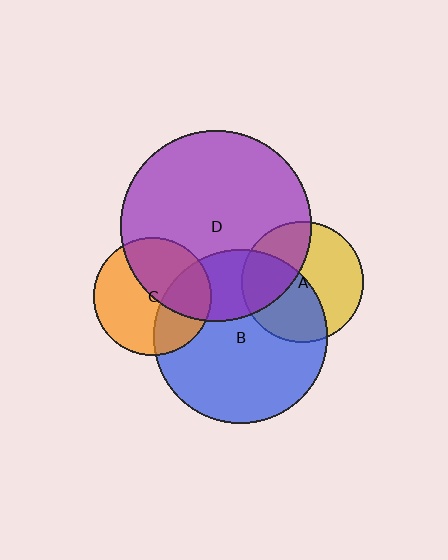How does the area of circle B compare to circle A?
Approximately 2.1 times.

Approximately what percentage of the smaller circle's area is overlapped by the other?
Approximately 35%.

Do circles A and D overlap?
Yes.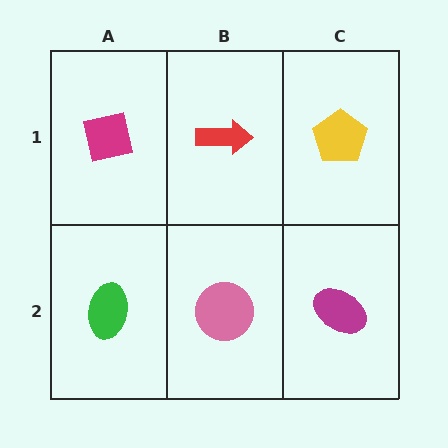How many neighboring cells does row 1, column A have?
2.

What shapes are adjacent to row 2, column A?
A magenta square (row 1, column A), a pink circle (row 2, column B).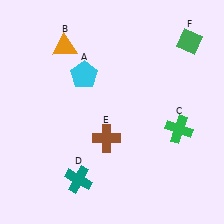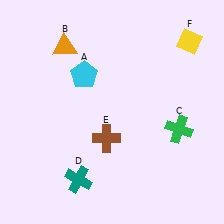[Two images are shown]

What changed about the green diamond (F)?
In Image 1, F is green. In Image 2, it changed to yellow.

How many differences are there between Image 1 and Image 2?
There is 1 difference between the two images.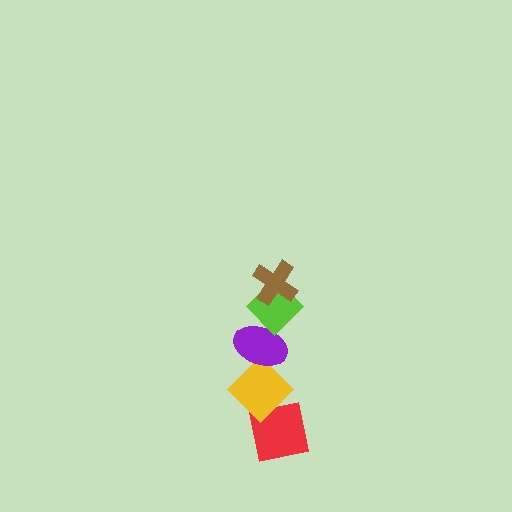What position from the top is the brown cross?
The brown cross is 1st from the top.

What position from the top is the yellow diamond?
The yellow diamond is 4th from the top.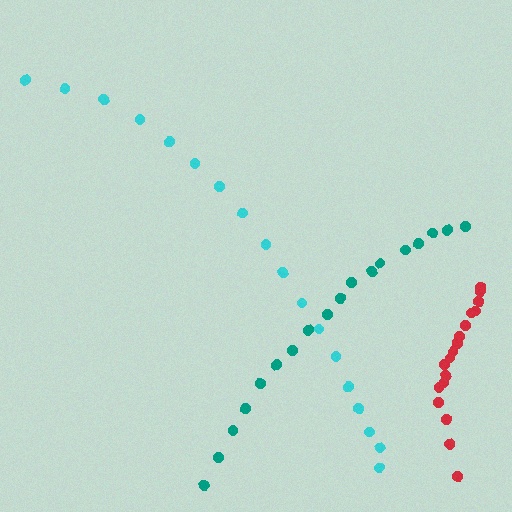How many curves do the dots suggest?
There are 3 distinct paths.